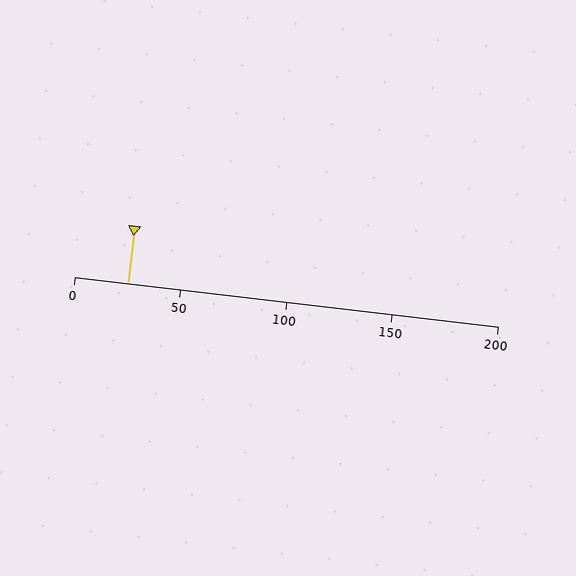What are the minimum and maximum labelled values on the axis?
The axis runs from 0 to 200.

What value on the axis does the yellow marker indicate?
The marker indicates approximately 25.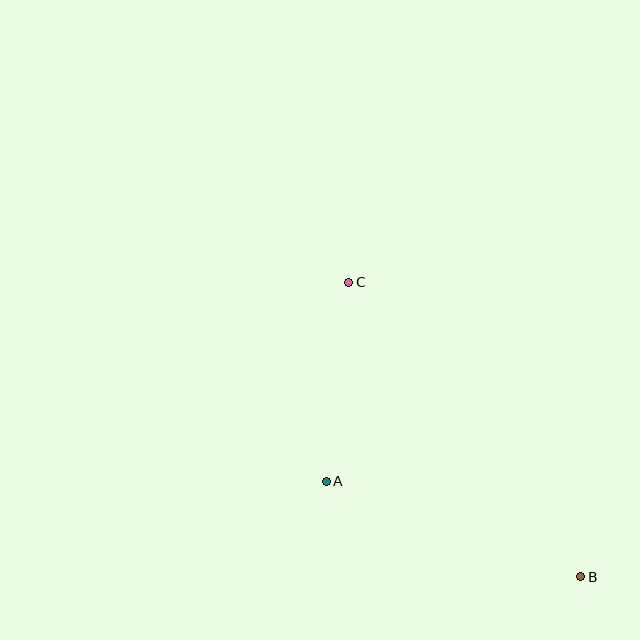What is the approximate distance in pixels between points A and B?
The distance between A and B is approximately 272 pixels.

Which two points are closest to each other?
Points A and C are closest to each other.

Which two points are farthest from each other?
Points B and C are farthest from each other.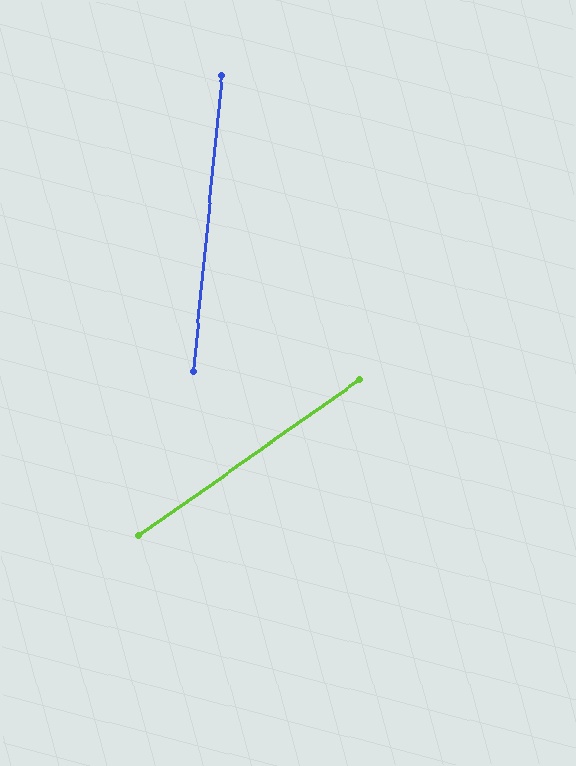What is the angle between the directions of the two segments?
Approximately 49 degrees.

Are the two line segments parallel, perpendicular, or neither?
Neither parallel nor perpendicular — they differ by about 49°.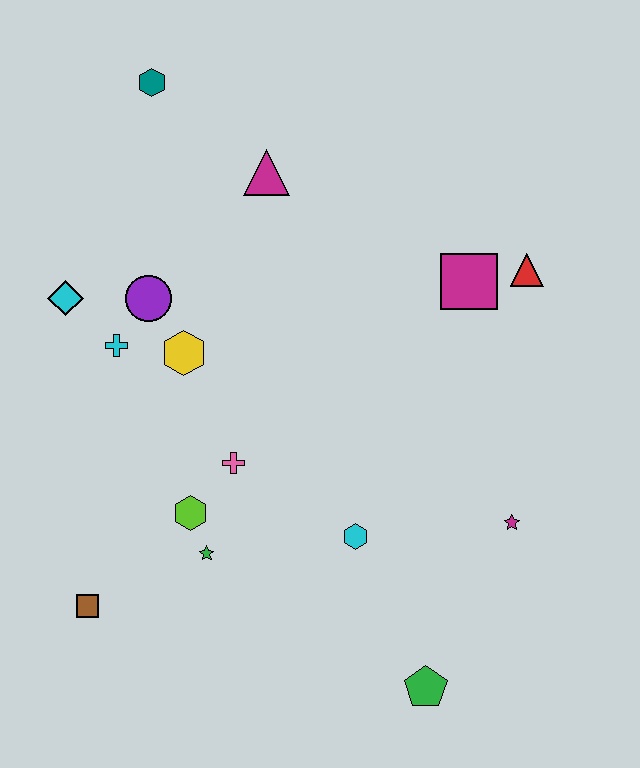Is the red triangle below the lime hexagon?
No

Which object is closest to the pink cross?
The lime hexagon is closest to the pink cross.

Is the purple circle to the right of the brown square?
Yes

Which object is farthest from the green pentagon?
The teal hexagon is farthest from the green pentagon.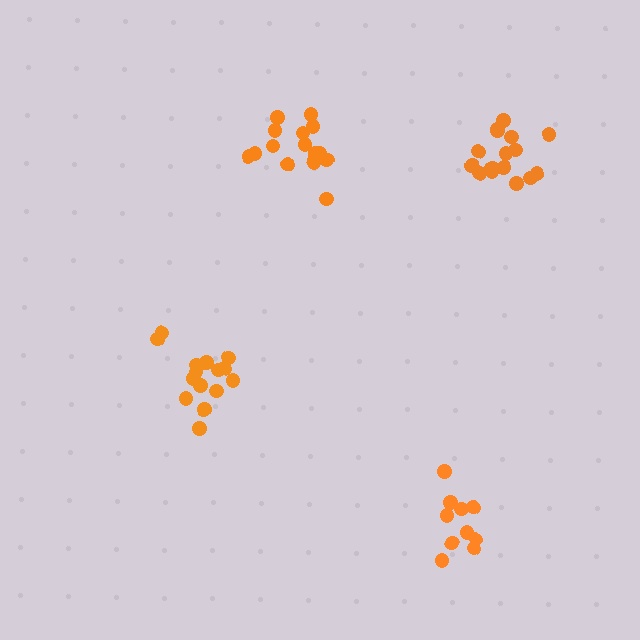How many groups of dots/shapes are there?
There are 4 groups.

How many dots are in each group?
Group 1: 16 dots, Group 2: 16 dots, Group 3: 10 dots, Group 4: 16 dots (58 total).